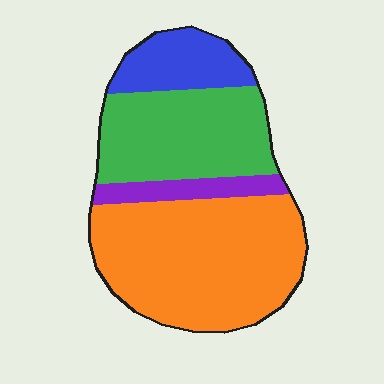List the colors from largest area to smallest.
From largest to smallest: orange, green, blue, purple.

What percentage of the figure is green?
Green covers 30% of the figure.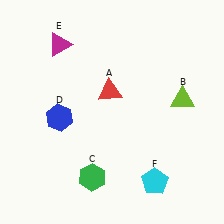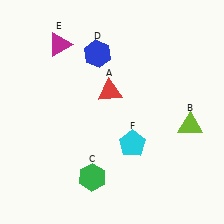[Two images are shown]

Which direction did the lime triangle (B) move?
The lime triangle (B) moved down.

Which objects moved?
The objects that moved are: the lime triangle (B), the blue hexagon (D), the cyan pentagon (F).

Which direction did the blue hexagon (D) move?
The blue hexagon (D) moved up.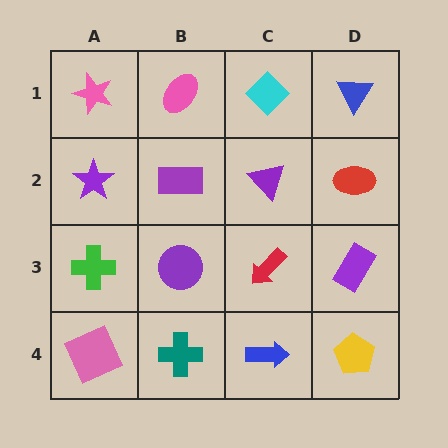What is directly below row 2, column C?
A red arrow.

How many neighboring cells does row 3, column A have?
3.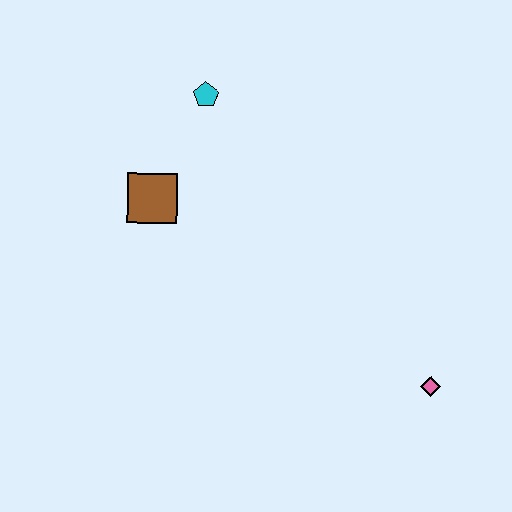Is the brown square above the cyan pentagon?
No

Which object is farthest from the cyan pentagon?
The pink diamond is farthest from the cyan pentagon.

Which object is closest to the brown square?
The cyan pentagon is closest to the brown square.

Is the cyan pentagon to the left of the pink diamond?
Yes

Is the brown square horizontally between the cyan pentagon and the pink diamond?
No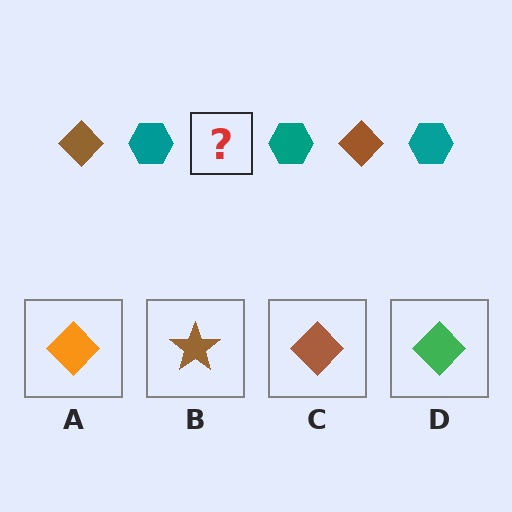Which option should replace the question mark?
Option C.